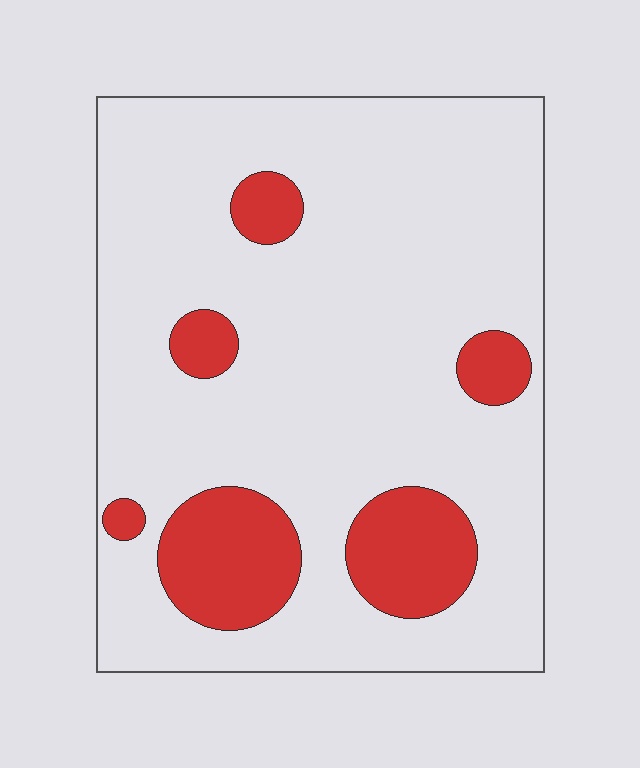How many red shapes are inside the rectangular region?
6.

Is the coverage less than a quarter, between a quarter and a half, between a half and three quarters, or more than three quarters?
Less than a quarter.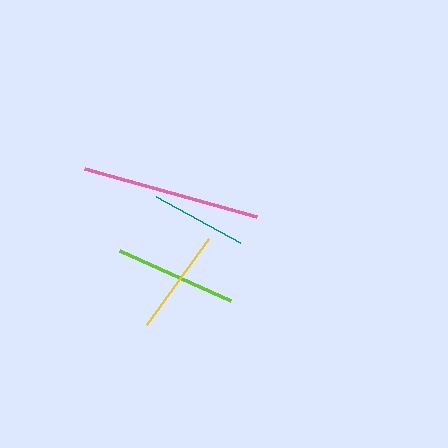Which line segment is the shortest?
The teal line is the shortest at approximately 96 pixels.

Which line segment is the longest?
The pink line is the longest at approximately 178 pixels.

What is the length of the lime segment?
The lime segment is approximately 123 pixels long.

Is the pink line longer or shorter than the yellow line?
The pink line is longer than the yellow line.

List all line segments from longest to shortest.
From longest to shortest: pink, lime, yellow, teal.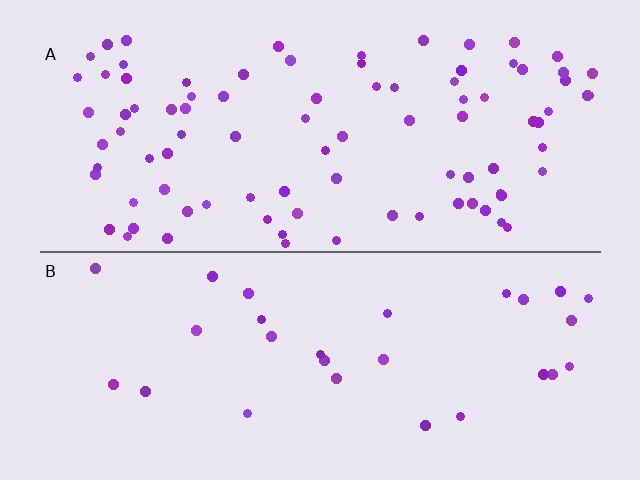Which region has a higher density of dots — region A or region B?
A (the top).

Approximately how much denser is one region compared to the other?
Approximately 3.1× — region A over region B.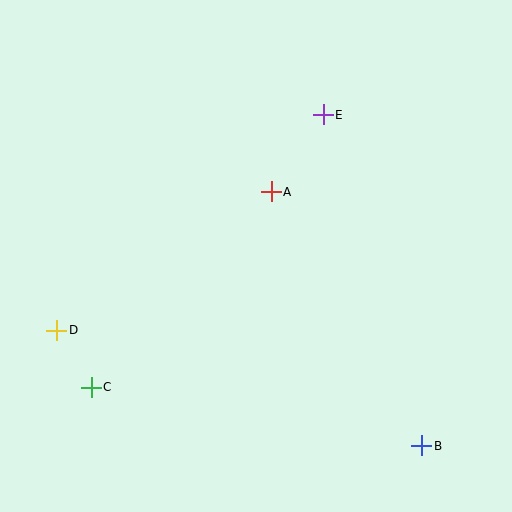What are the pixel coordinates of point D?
Point D is at (57, 330).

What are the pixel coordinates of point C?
Point C is at (91, 387).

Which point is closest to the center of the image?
Point A at (271, 192) is closest to the center.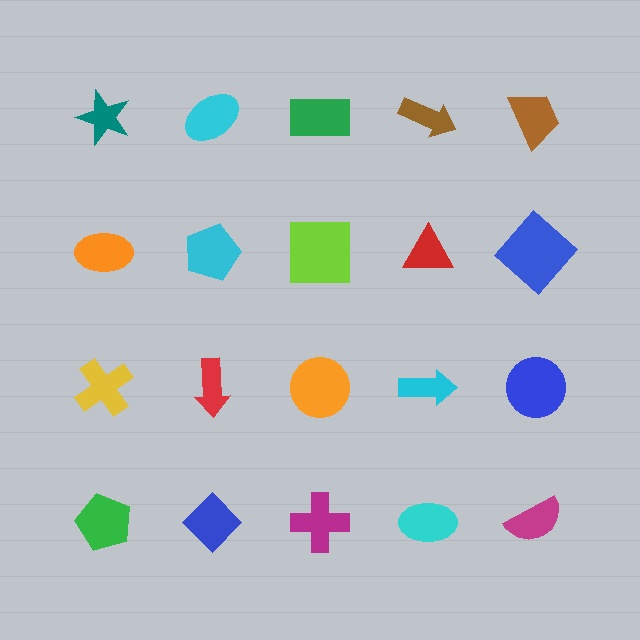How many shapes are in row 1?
5 shapes.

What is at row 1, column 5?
A brown trapezoid.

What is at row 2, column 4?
A red triangle.